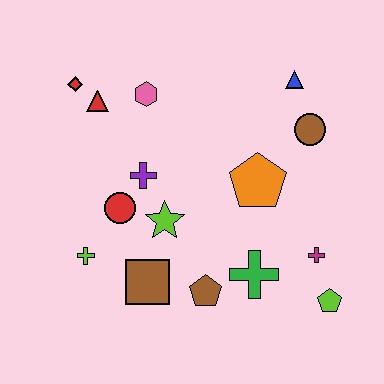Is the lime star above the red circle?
No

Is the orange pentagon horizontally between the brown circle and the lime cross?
Yes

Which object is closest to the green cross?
The brown pentagon is closest to the green cross.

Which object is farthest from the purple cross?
The lime pentagon is farthest from the purple cross.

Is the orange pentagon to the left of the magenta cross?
Yes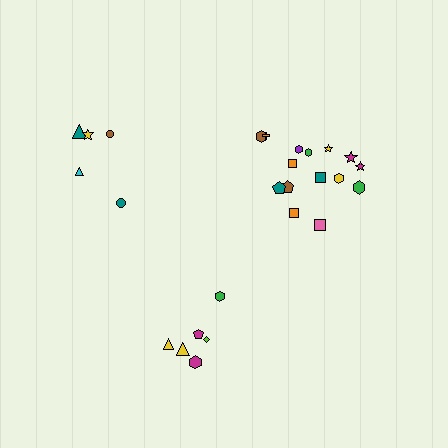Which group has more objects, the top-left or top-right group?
The top-right group.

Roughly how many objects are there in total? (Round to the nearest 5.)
Roughly 25 objects in total.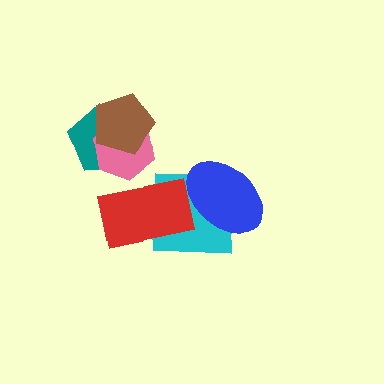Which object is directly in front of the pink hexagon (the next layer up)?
The brown pentagon is directly in front of the pink hexagon.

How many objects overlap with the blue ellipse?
1 object overlaps with the blue ellipse.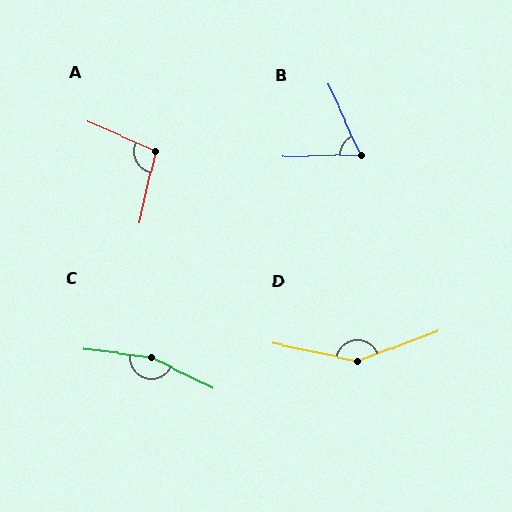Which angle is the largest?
C, at approximately 161 degrees.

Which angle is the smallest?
B, at approximately 67 degrees.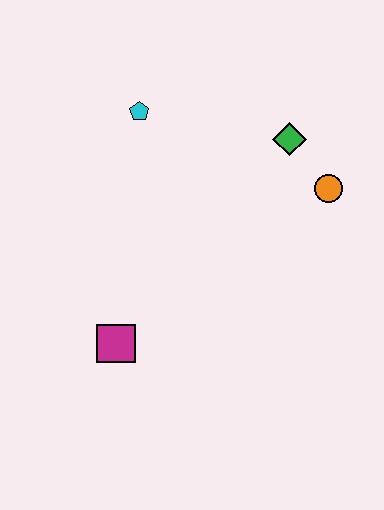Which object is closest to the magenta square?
The cyan pentagon is closest to the magenta square.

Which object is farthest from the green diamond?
The magenta square is farthest from the green diamond.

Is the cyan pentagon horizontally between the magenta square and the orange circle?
Yes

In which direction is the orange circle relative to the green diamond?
The orange circle is below the green diamond.